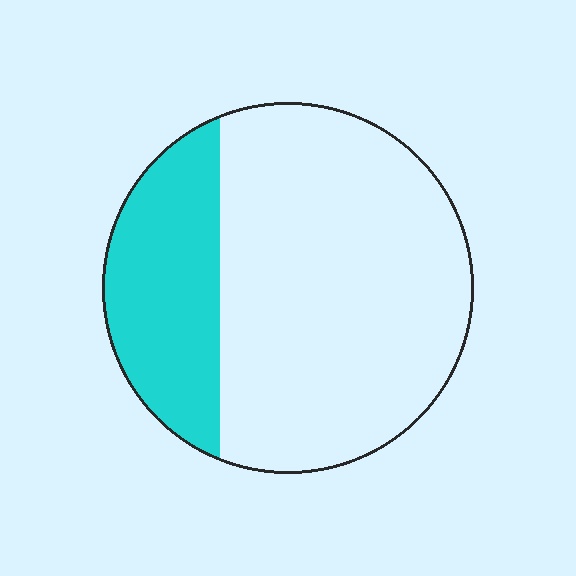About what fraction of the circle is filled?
About one quarter (1/4).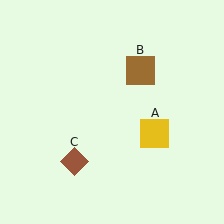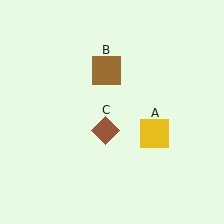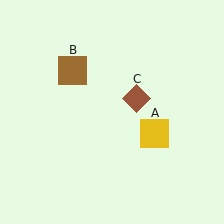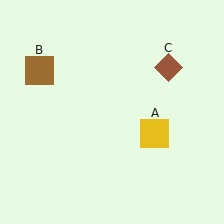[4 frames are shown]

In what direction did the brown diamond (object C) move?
The brown diamond (object C) moved up and to the right.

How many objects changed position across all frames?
2 objects changed position: brown square (object B), brown diamond (object C).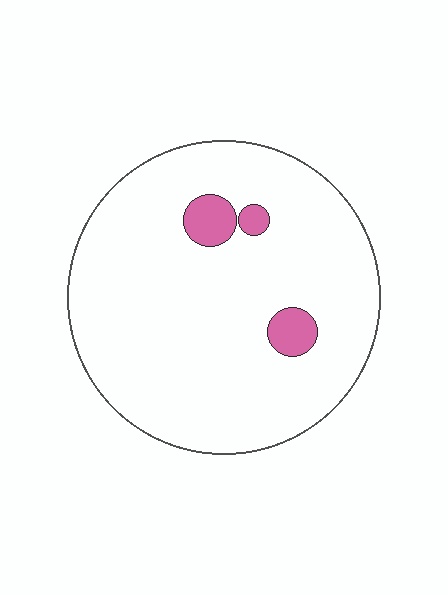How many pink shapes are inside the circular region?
3.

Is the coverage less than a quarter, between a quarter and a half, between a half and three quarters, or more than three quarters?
Less than a quarter.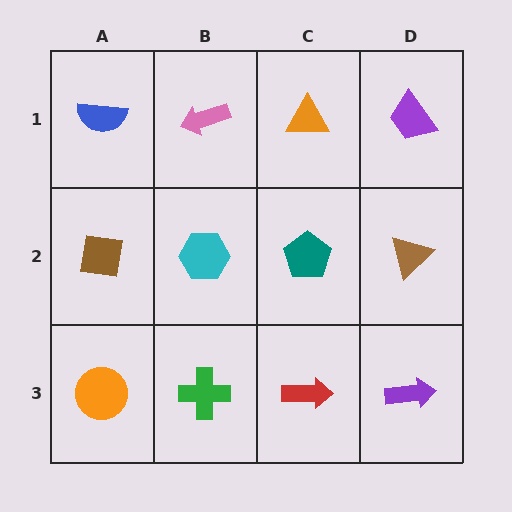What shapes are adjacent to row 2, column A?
A blue semicircle (row 1, column A), an orange circle (row 3, column A), a cyan hexagon (row 2, column B).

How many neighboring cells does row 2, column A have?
3.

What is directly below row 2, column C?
A red arrow.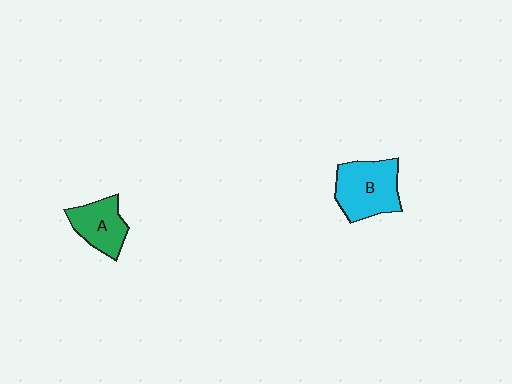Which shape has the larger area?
Shape B (cyan).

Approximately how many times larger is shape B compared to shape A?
Approximately 1.4 times.